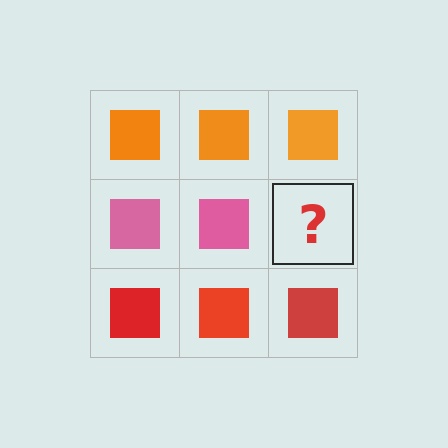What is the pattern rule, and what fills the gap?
The rule is that each row has a consistent color. The gap should be filled with a pink square.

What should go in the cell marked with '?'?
The missing cell should contain a pink square.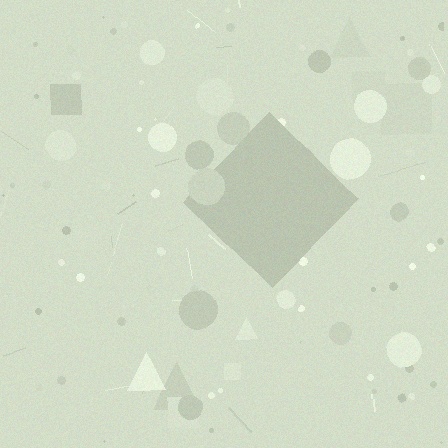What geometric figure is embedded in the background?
A diamond is embedded in the background.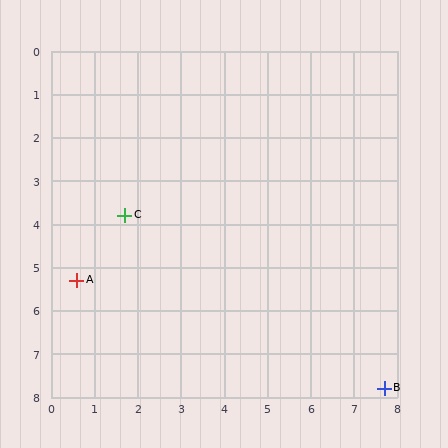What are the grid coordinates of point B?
Point B is at approximately (7.7, 7.8).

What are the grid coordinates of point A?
Point A is at approximately (0.6, 5.3).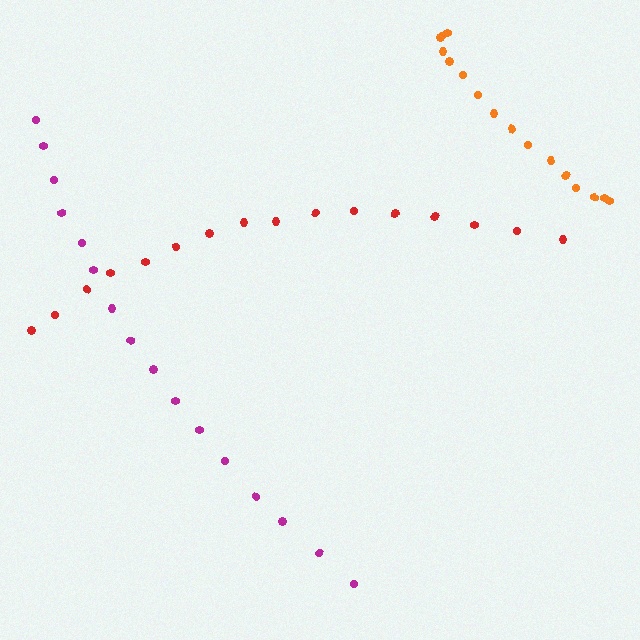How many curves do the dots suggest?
There are 3 distinct paths.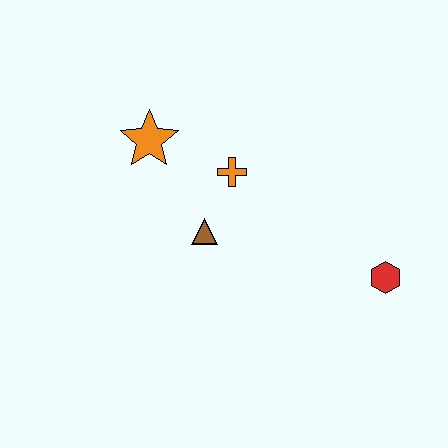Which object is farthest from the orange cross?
The red hexagon is farthest from the orange cross.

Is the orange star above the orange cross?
Yes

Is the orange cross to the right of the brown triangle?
Yes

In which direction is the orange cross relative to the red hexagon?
The orange cross is to the left of the red hexagon.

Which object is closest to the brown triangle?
The orange cross is closest to the brown triangle.